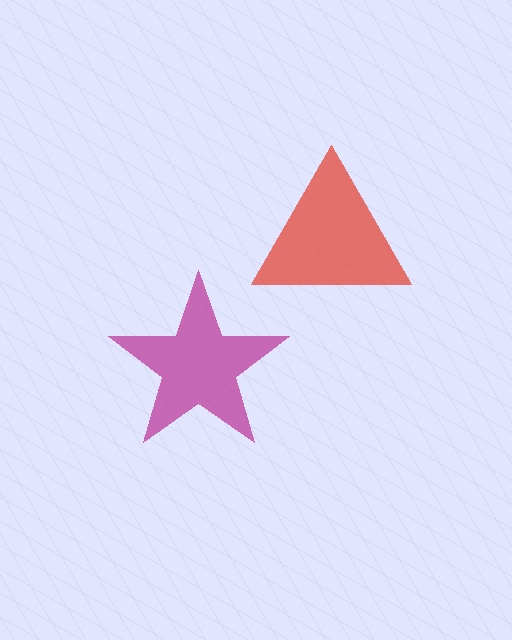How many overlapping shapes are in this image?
There are 2 overlapping shapes in the image.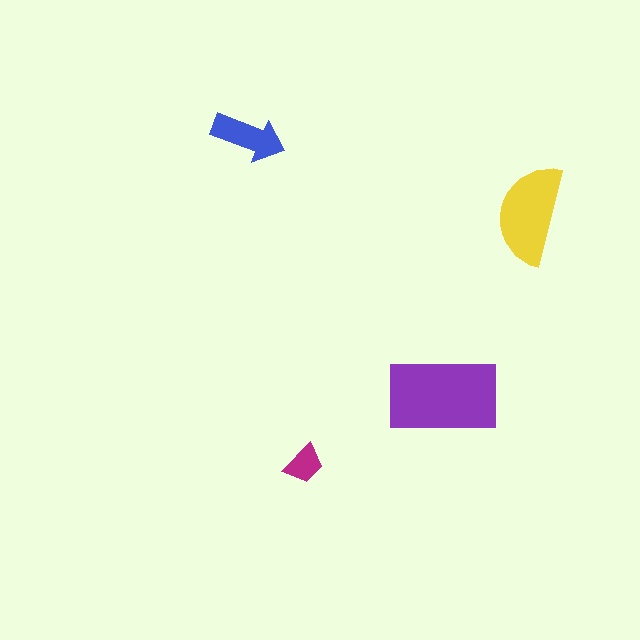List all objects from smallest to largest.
The magenta trapezoid, the blue arrow, the yellow semicircle, the purple rectangle.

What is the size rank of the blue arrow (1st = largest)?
3rd.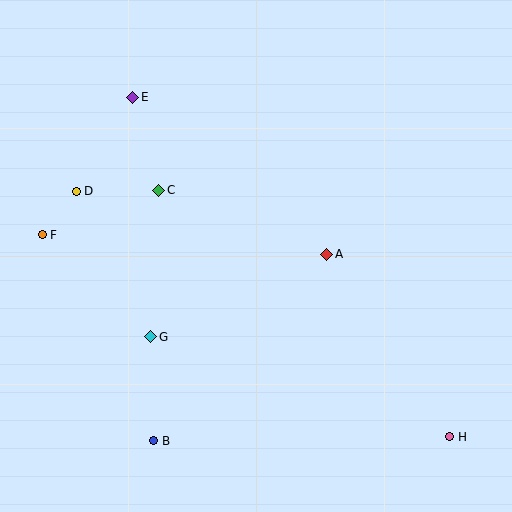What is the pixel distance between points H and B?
The distance between H and B is 296 pixels.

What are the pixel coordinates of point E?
Point E is at (133, 97).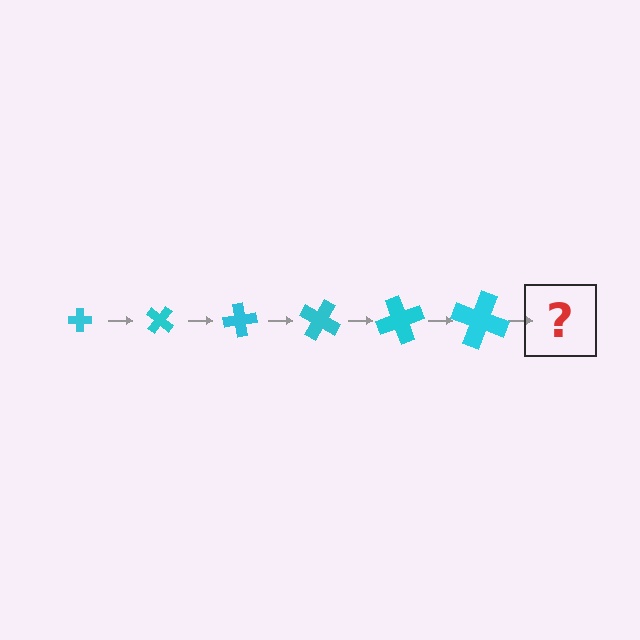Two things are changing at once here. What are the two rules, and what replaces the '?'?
The two rules are that the cross grows larger each step and it rotates 40 degrees each step. The '?' should be a cross, larger than the previous one and rotated 240 degrees from the start.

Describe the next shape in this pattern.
It should be a cross, larger than the previous one and rotated 240 degrees from the start.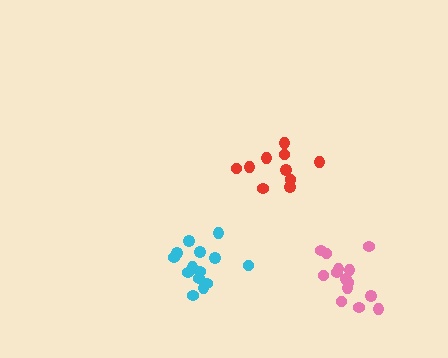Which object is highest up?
The red cluster is topmost.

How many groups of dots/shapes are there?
There are 3 groups.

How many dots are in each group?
Group 1: 14 dots, Group 2: 14 dots, Group 3: 10 dots (38 total).